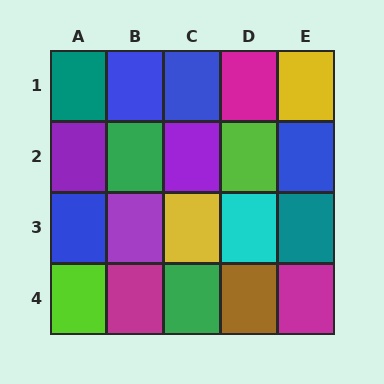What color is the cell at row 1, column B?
Blue.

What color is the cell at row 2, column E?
Blue.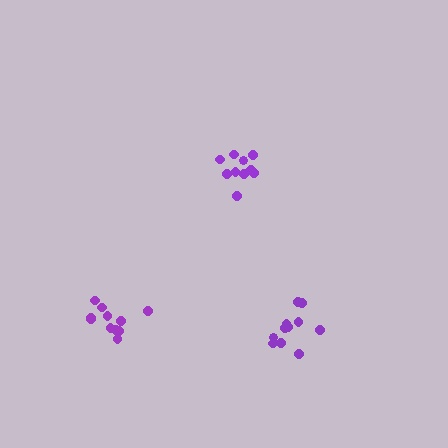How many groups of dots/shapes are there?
There are 3 groups.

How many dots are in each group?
Group 1: 11 dots, Group 2: 10 dots, Group 3: 11 dots (32 total).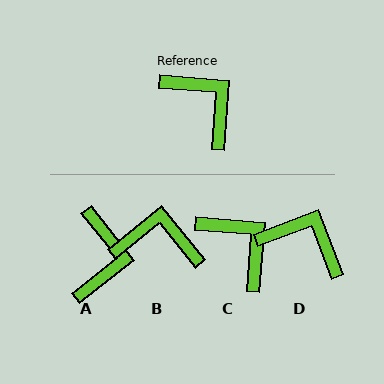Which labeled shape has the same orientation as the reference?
C.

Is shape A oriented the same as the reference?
No, it is off by about 47 degrees.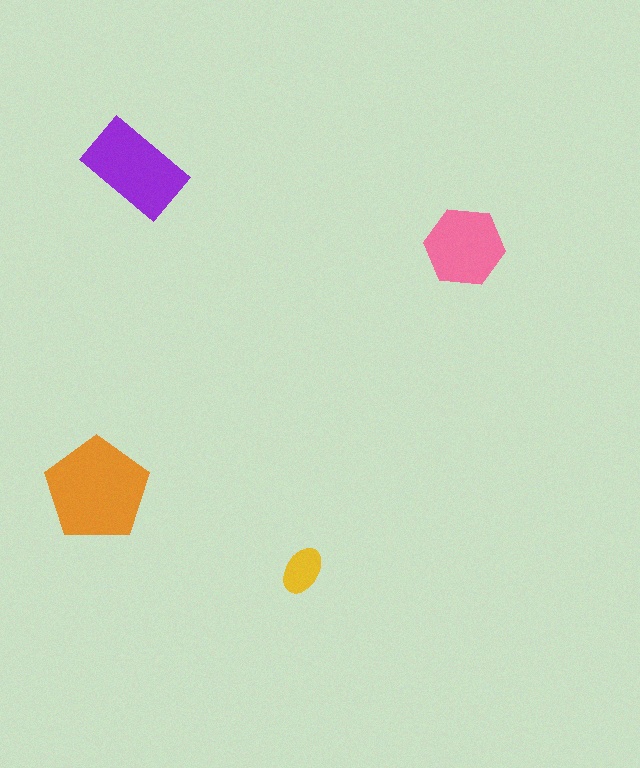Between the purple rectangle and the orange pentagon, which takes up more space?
The orange pentagon.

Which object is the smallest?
The yellow ellipse.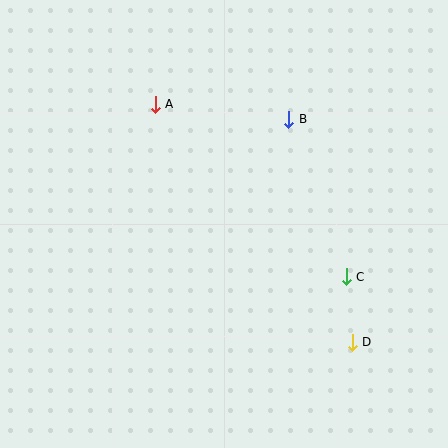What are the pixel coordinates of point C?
Point C is at (346, 277).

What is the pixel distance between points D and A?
The distance between D and A is 309 pixels.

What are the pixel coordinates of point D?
Point D is at (352, 342).